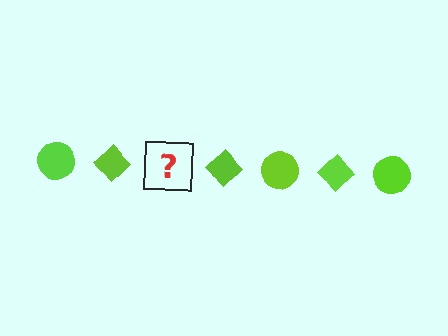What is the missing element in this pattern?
The missing element is a lime circle.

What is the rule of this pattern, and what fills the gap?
The rule is that the pattern cycles through circle, diamond shapes in lime. The gap should be filled with a lime circle.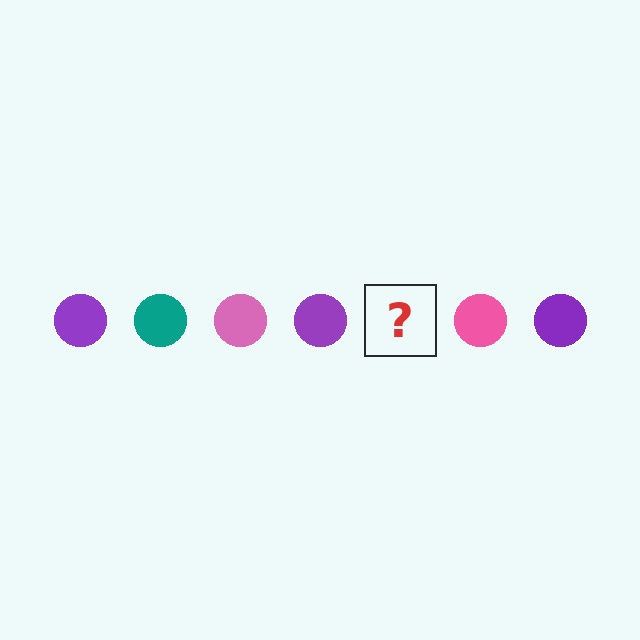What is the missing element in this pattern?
The missing element is a teal circle.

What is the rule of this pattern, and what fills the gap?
The rule is that the pattern cycles through purple, teal, pink circles. The gap should be filled with a teal circle.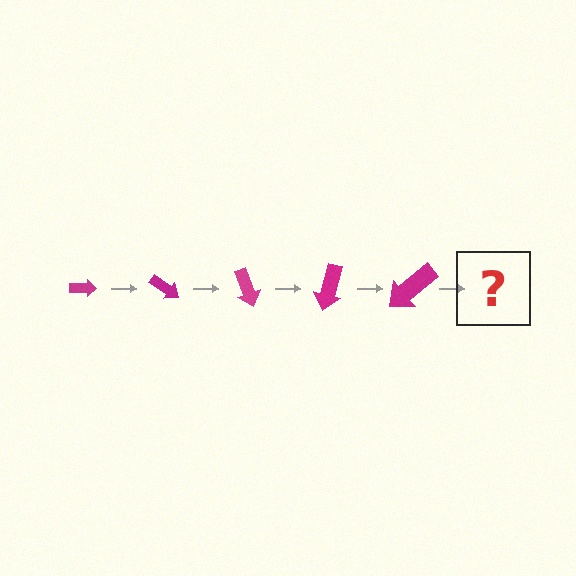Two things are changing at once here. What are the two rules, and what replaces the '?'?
The two rules are that the arrow grows larger each step and it rotates 35 degrees each step. The '?' should be an arrow, larger than the previous one and rotated 175 degrees from the start.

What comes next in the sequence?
The next element should be an arrow, larger than the previous one and rotated 175 degrees from the start.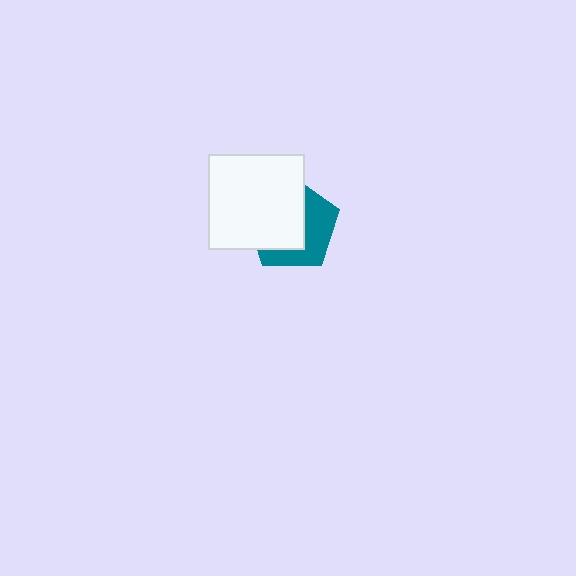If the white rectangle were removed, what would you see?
You would see the complete teal pentagon.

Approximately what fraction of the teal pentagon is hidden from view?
Roughly 57% of the teal pentagon is hidden behind the white rectangle.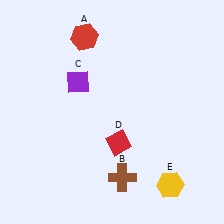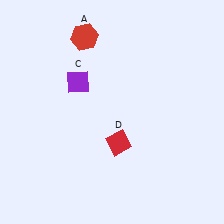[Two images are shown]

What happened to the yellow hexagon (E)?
The yellow hexagon (E) was removed in Image 2. It was in the bottom-right area of Image 1.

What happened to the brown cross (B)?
The brown cross (B) was removed in Image 2. It was in the bottom-right area of Image 1.